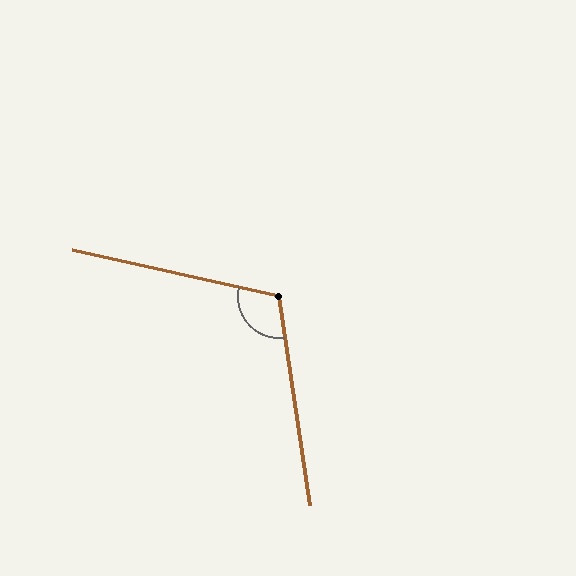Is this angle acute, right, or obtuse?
It is obtuse.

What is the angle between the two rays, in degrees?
Approximately 111 degrees.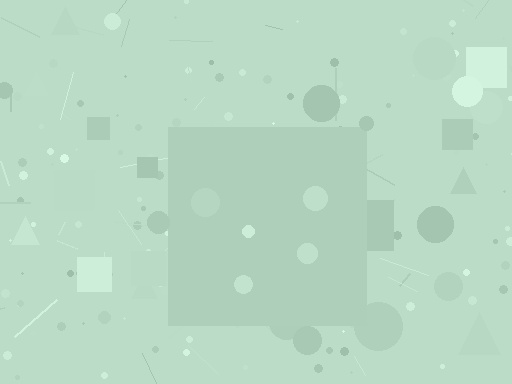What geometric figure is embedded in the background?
A square is embedded in the background.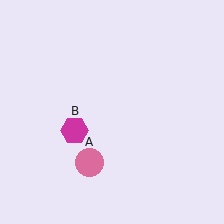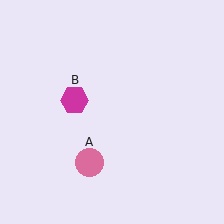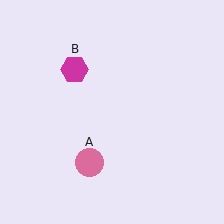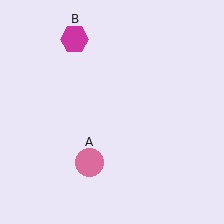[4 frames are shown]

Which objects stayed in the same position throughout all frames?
Pink circle (object A) remained stationary.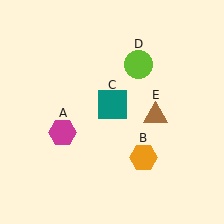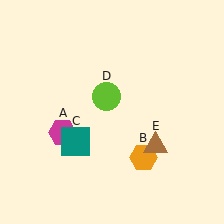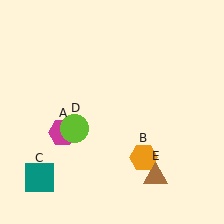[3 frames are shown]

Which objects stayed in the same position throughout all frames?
Magenta hexagon (object A) and orange hexagon (object B) remained stationary.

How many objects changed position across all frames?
3 objects changed position: teal square (object C), lime circle (object D), brown triangle (object E).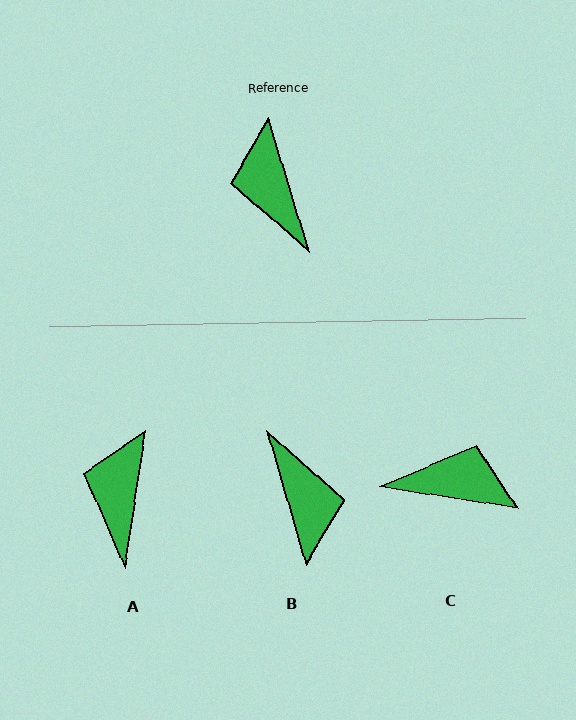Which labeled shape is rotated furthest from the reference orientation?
B, about 179 degrees away.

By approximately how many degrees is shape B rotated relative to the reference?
Approximately 179 degrees counter-clockwise.